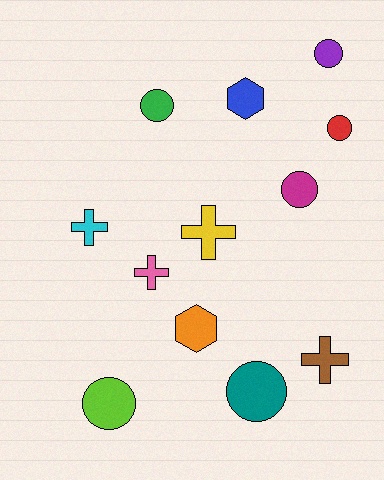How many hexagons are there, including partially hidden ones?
There are 2 hexagons.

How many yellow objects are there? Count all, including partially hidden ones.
There is 1 yellow object.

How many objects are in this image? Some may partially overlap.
There are 12 objects.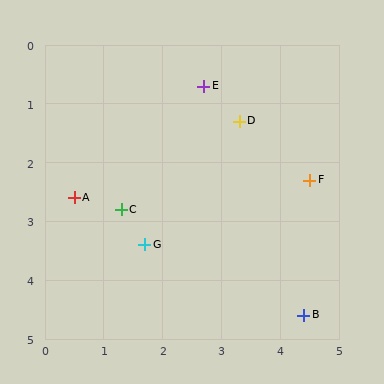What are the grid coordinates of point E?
Point E is at approximately (2.7, 0.7).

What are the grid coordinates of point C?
Point C is at approximately (1.3, 2.8).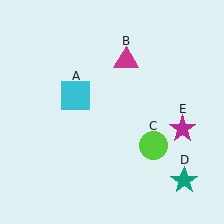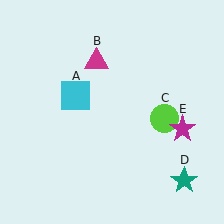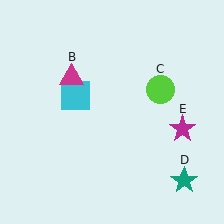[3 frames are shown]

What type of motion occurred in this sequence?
The magenta triangle (object B), lime circle (object C) rotated counterclockwise around the center of the scene.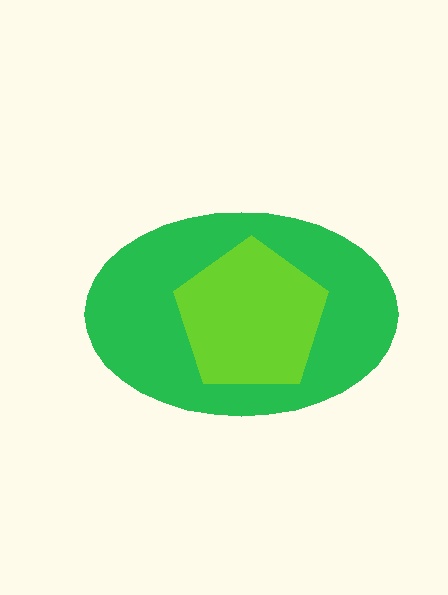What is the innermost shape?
The lime pentagon.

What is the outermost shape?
The green ellipse.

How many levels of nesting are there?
2.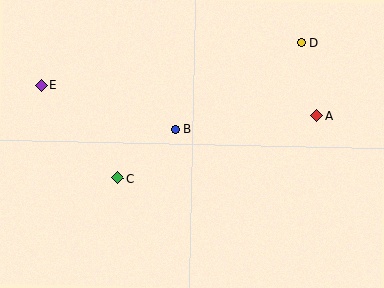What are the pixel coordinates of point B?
Point B is at (176, 129).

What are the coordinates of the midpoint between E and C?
The midpoint between E and C is at (80, 131).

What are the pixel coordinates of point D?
Point D is at (302, 43).